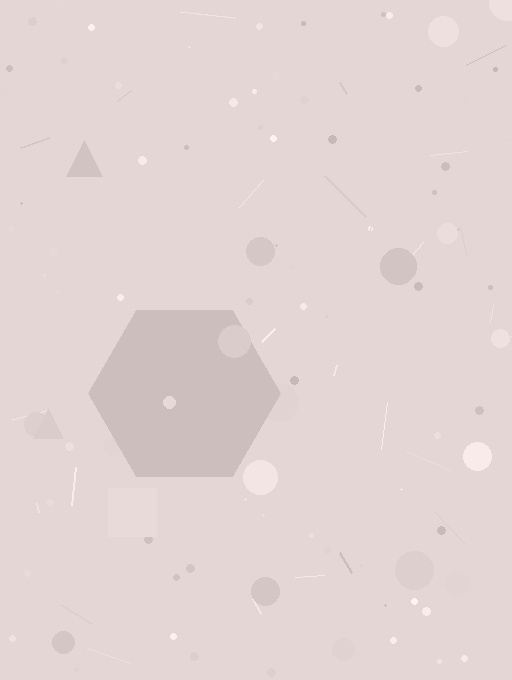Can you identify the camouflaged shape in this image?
The camouflaged shape is a hexagon.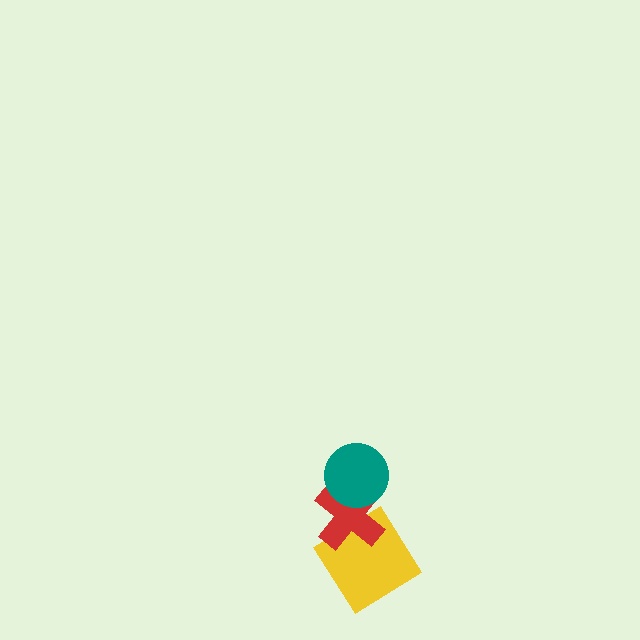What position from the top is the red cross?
The red cross is 2nd from the top.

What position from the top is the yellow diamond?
The yellow diamond is 3rd from the top.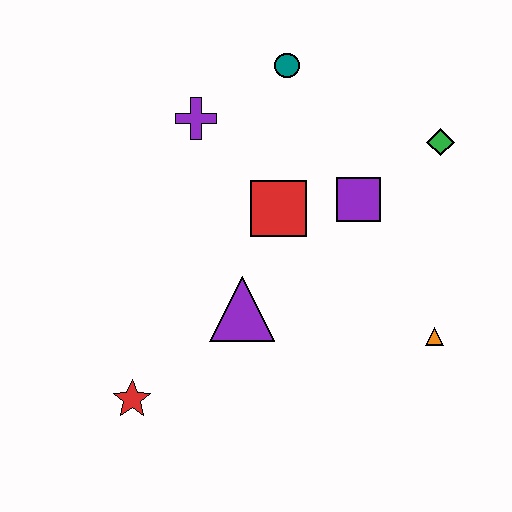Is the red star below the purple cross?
Yes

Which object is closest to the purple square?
The red square is closest to the purple square.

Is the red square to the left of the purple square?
Yes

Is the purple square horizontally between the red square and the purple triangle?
No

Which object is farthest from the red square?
The red star is farthest from the red square.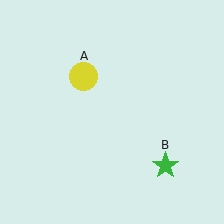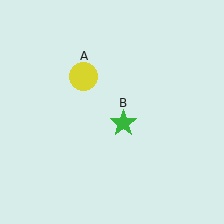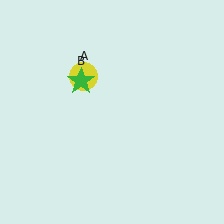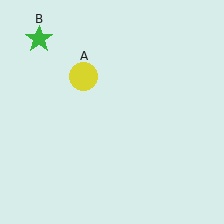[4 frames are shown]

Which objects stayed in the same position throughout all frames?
Yellow circle (object A) remained stationary.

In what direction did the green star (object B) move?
The green star (object B) moved up and to the left.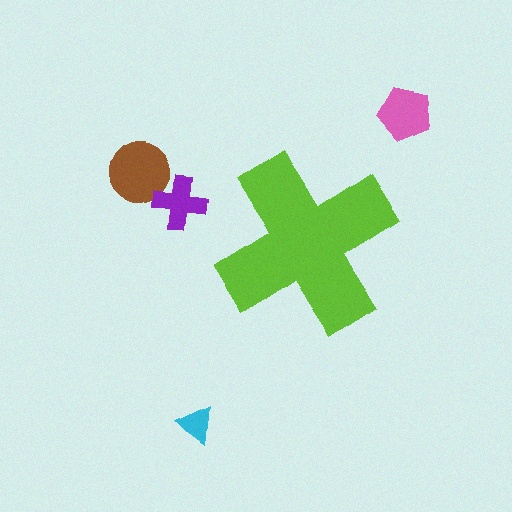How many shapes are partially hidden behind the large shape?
0 shapes are partially hidden.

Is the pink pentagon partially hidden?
No, the pink pentagon is fully visible.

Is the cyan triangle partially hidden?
No, the cyan triangle is fully visible.